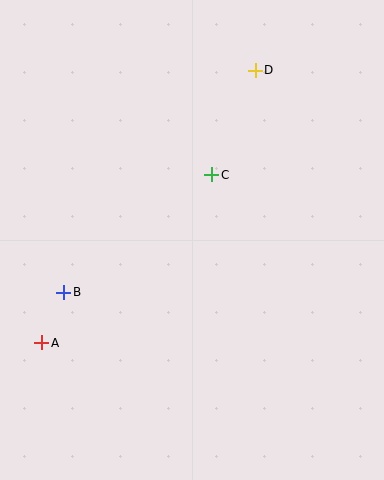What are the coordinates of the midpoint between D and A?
The midpoint between D and A is at (148, 206).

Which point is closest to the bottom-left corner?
Point A is closest to the bottom-left corner.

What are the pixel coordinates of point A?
Point A is at (42, 343).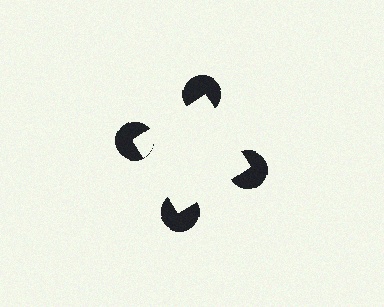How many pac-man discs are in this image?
There are 4 — one at each vertex of the illusory square.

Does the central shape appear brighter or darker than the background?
It typically appears slightly brighter than the background, even though no actual brightness change is drawn.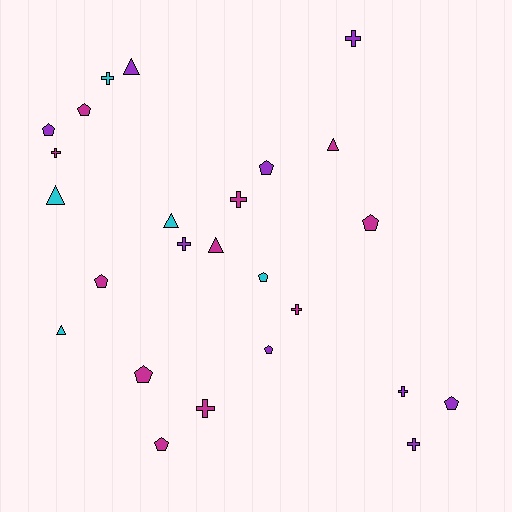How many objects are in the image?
There are 25 objects.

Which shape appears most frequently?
Pentagon, with 10 objects.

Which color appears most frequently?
Magenta, with 11 objects.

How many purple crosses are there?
There are 4 purple crosses.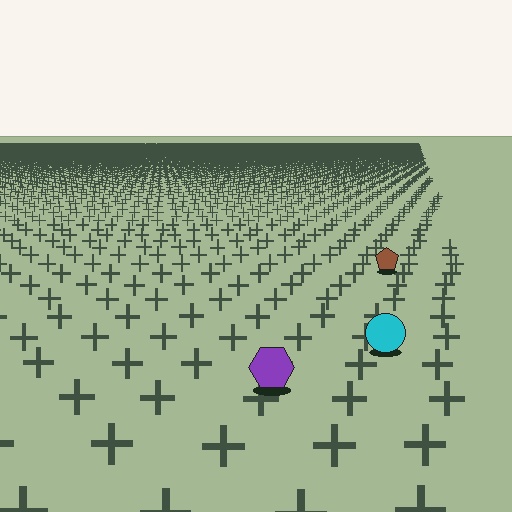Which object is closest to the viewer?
The purple hexagon is closest. The texture marks near it are larger and more spread out.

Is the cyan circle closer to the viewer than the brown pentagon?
Yes. The cyan circle is closer — you can tell from the texture gradient: the ground texture is coarser near it.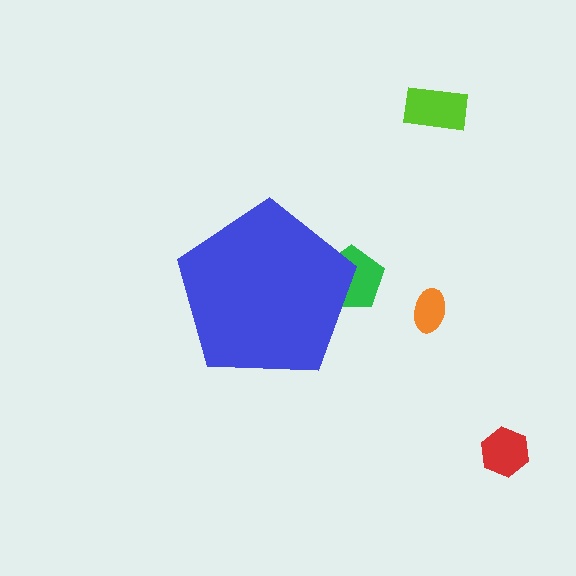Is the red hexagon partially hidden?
No, the red hexagon is fully visible.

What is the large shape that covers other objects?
A blue pentagon.